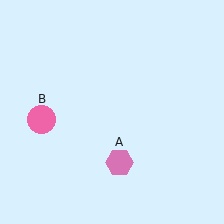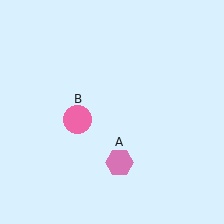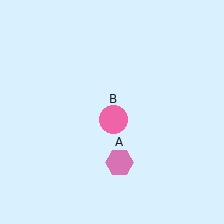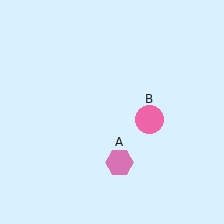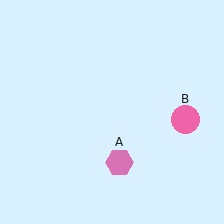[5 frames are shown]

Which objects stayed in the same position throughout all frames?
Pink hexagon (object A) remained stationary.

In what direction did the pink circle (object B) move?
The pink circle (object B) moved right.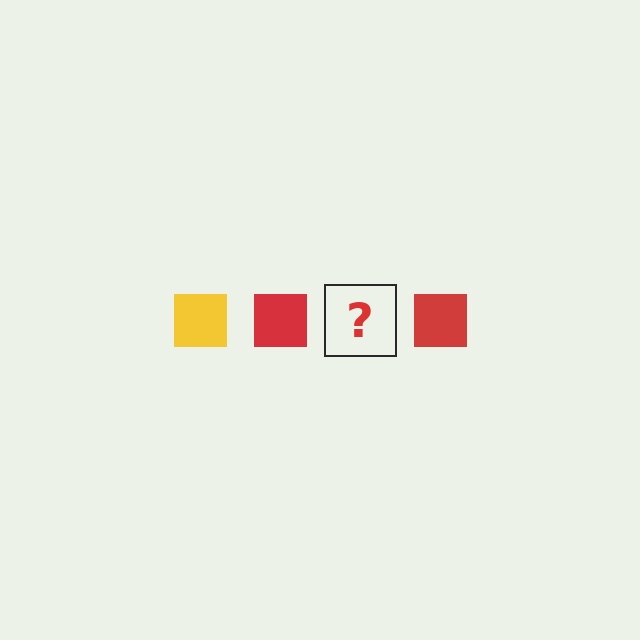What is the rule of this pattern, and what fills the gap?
The rule is that the pattern cycles through yellow, red squares. The gap should be filled with a yellow square.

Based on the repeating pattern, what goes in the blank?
The blank should be a yellow square.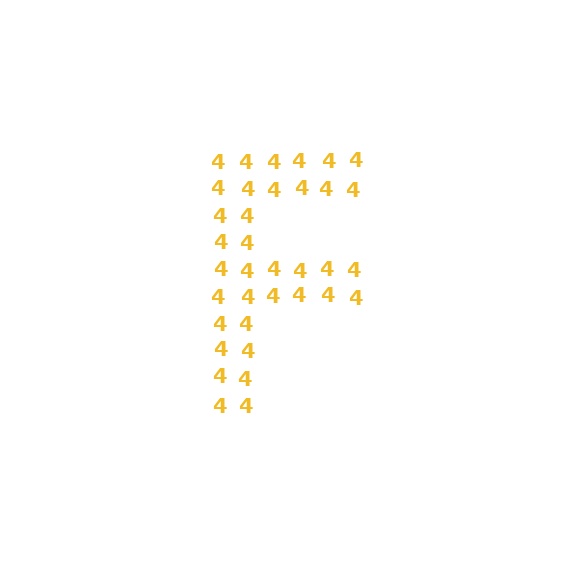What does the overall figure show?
The overall figure shows the letter F.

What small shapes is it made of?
It is made of small digit 4's.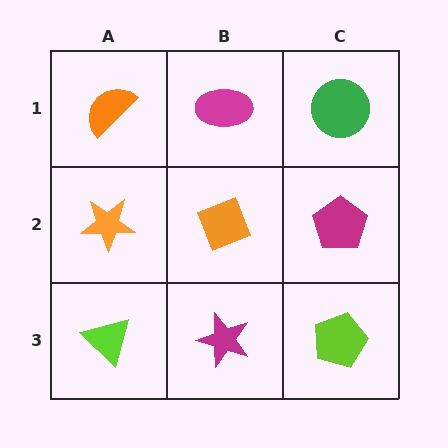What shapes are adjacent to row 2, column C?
A green circle (row 1, column C), a lime pentagon (row 3, column C), an orange diamond (row 2, column B).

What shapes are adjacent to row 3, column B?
An orange diamond (row 2, column B), a lime triangle (row 3, column A), a lime pentagon (row 3, column C).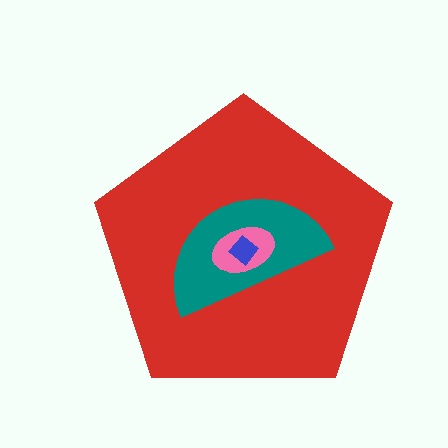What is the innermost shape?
The blue diamond.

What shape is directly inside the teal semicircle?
The pink ellipse.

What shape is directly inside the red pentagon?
The teal semicircle.